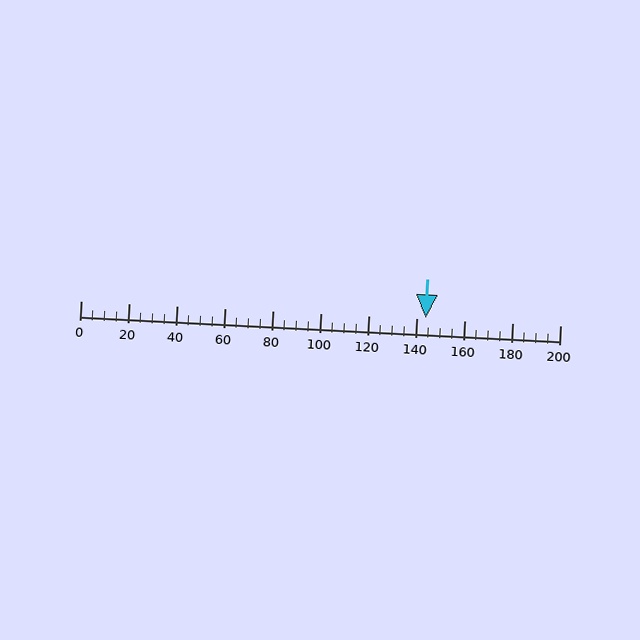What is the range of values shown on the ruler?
The ruler shows values from 0 to 200.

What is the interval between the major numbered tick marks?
The major tick marks are spaced 20 units apart.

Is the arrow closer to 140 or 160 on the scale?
The arrow is closer to 140.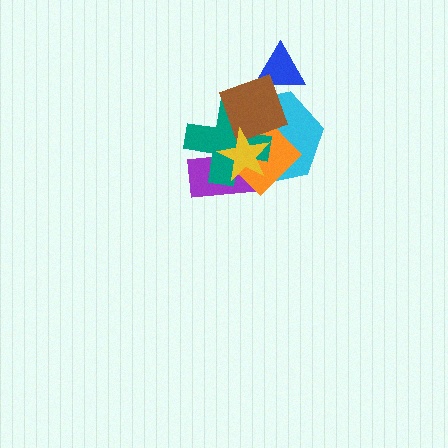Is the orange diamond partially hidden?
Yes, it is partially covered by another shape.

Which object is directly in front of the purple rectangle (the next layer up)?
The orange diamond is directly in front of the purple rectangle.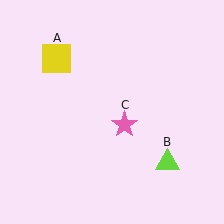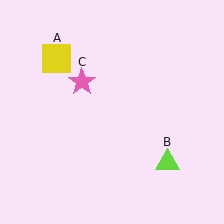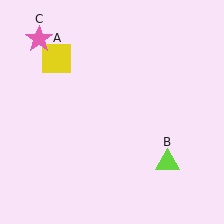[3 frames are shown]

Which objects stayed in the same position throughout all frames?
Yellow square (object A) and lime triangle (object B) remained stationary.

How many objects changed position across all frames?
1 object changed position: pink star (object C).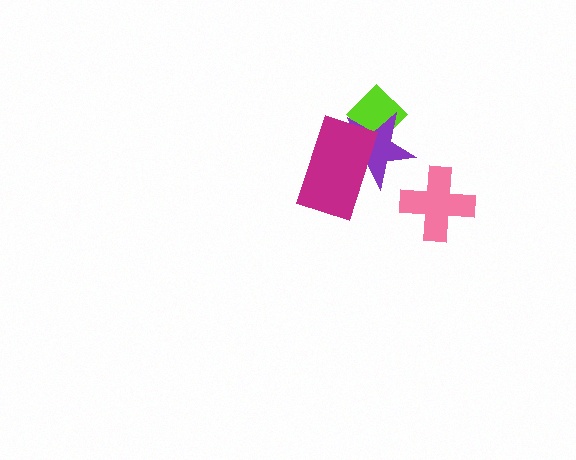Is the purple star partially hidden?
Yes, it is partially covered by another shape.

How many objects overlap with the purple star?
2 objects overlap with the purple star.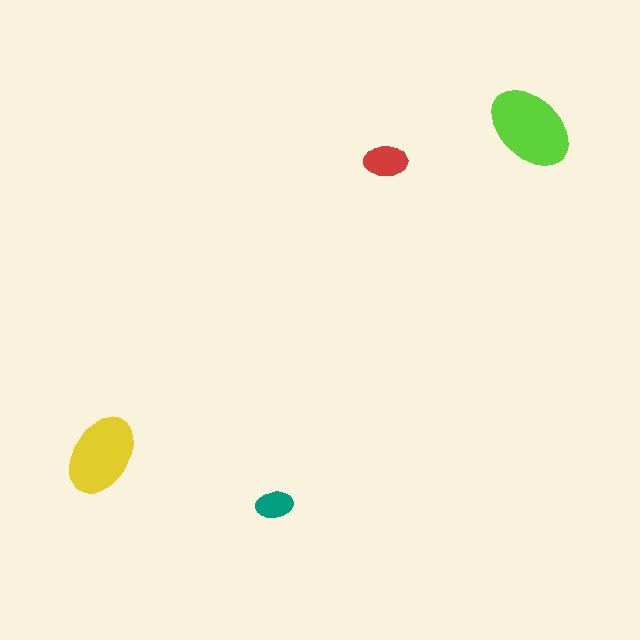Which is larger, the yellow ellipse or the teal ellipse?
The yellow one.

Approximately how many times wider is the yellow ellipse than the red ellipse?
About 2 times wider.